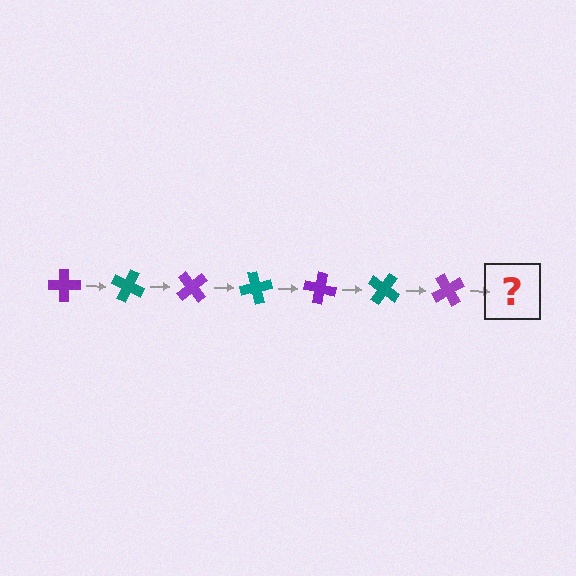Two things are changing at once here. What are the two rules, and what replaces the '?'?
The two rules are that it rotates 25 degrees each step and the color cycles through purple and teal. The '?' should be a teal cross, rotated 175 degrees from the start.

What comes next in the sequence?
The next element should be a teal cross, rotated 175 degrees from the start.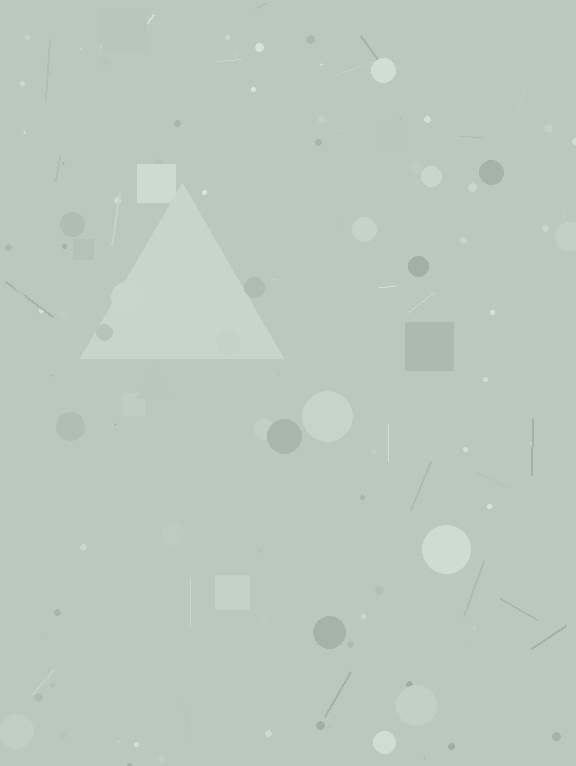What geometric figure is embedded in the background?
A triangle is embedded in the background.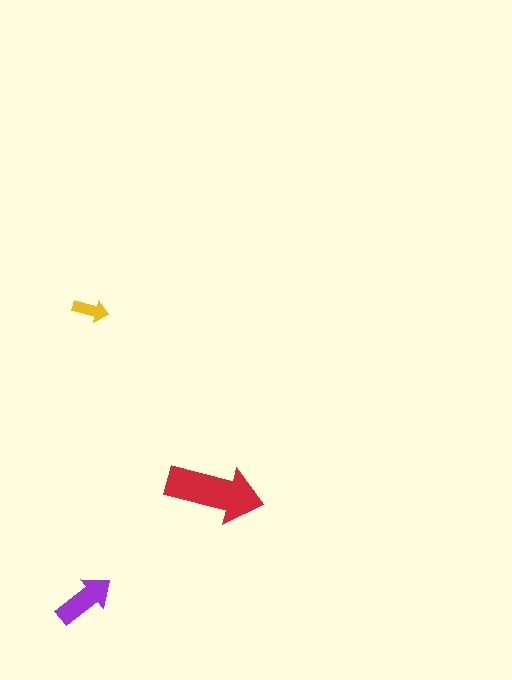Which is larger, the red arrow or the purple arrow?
The red one.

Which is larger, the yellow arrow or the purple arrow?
The purple one.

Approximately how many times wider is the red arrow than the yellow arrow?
About 2.5 times wider.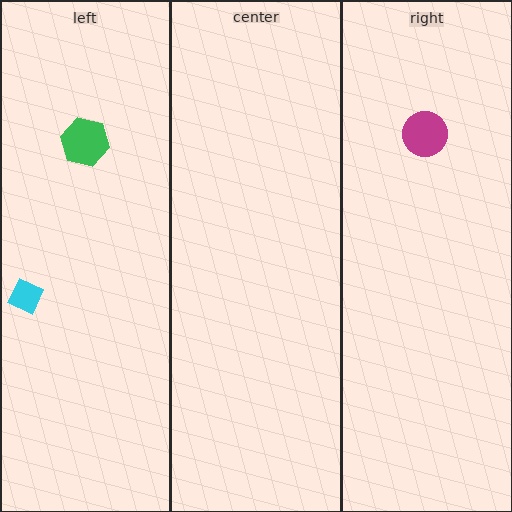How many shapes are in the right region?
1.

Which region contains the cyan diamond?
The left region.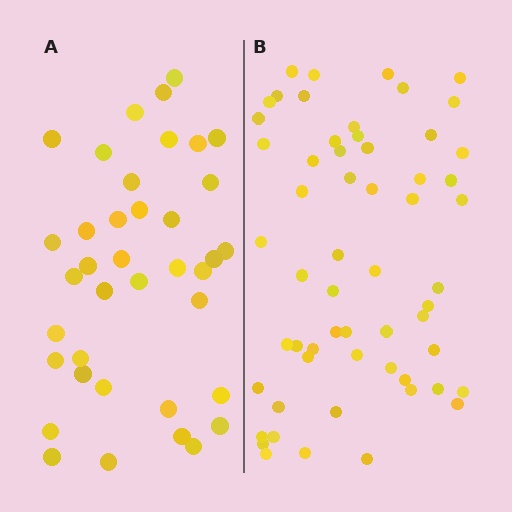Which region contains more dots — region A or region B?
Region B (the right region) has more dots.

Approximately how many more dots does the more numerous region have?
Region B has approximately 20 more dots than region A.